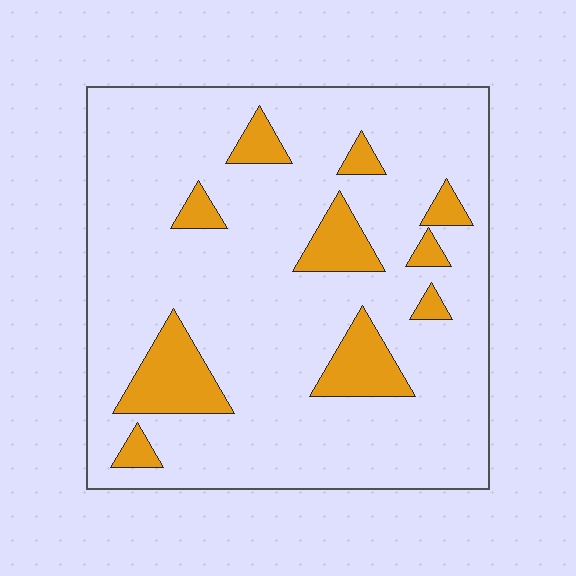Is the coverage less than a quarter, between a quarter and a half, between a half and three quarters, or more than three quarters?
Less than a quarter.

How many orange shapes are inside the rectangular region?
10.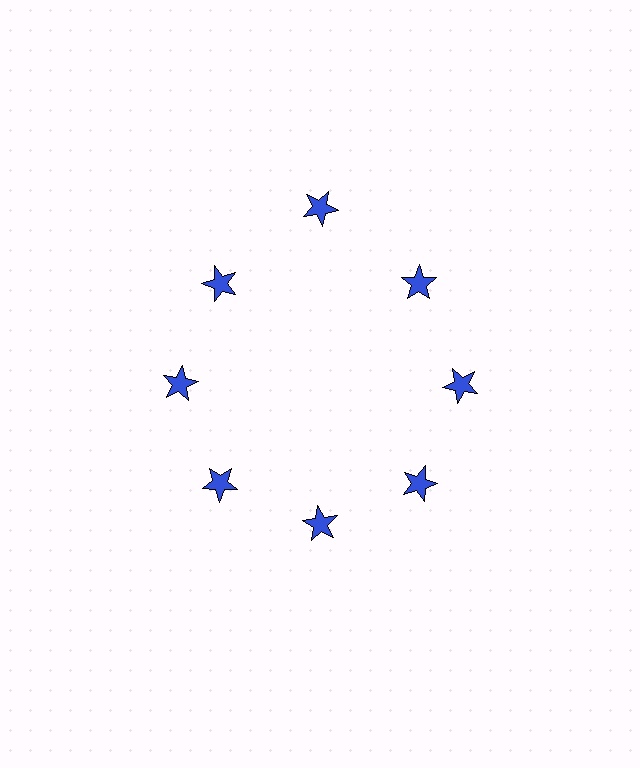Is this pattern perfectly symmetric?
No. The 8 blue stars are arranged in a ring, but one element near the 12 o'clock position is pushed outward from the center, breaking the 8-fold rotational symmetry.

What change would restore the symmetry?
The symmetry would be restored by moving it inward, back onto the ring so that all 8 stars sit at equal angles and equal distance from the center.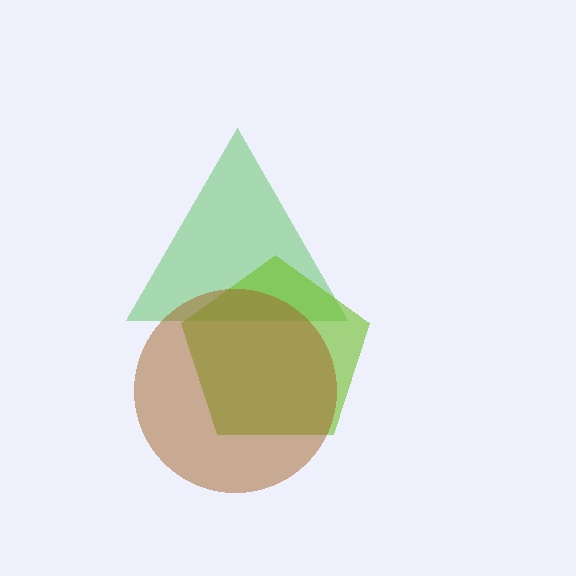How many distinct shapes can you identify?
There are 3 distinct shapes: a green triangle, a lime pentagon, a brown circle.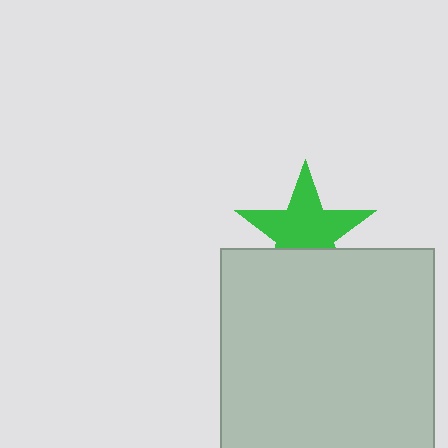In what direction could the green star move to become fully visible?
The green star could move up. That would shift it out from behind the light gray square entirely.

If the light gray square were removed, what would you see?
You would see the complete green star.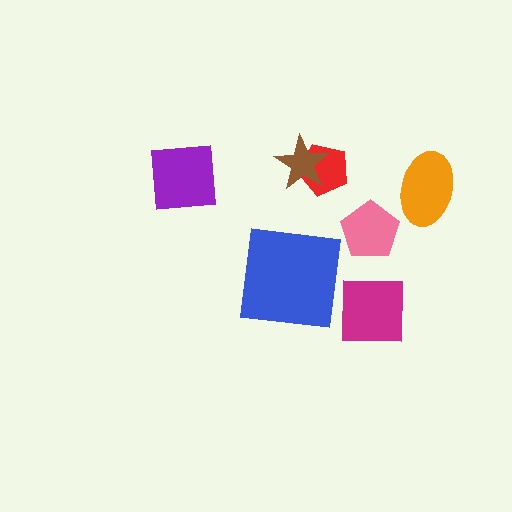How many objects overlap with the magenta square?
0 objects overlap with the magenta square.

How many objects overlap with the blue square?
0 objects overlap with the blue square.